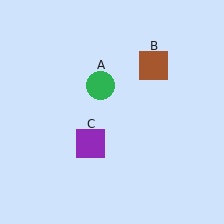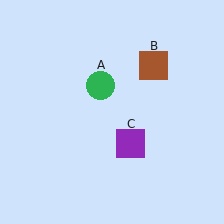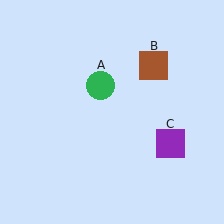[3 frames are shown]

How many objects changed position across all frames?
1 object changed position: purple square (object C).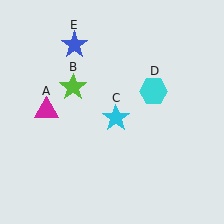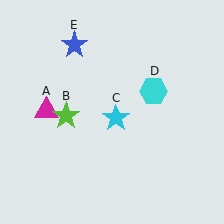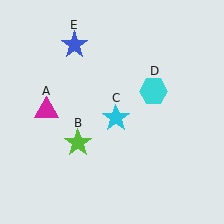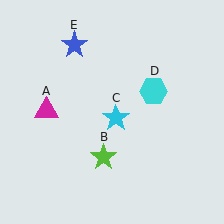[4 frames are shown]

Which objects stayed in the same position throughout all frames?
Magenta triangle (object A) and cyan star (object C) and cyan hexagon (object D) and blue star (object E) remained stationary.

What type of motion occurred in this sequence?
The lime star (object B) rotated counterclockwise around the center of the scene.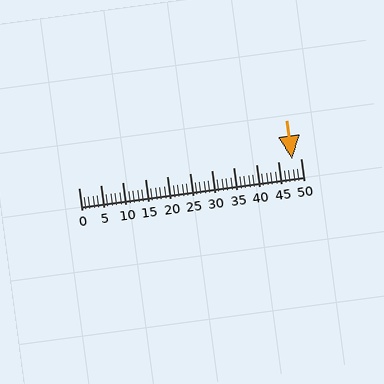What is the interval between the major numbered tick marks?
The major tick marks are spaced 5 units apart.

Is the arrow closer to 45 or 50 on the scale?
The arrow is closer to 50.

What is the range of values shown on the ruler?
The ruler shows values from 0 to 50.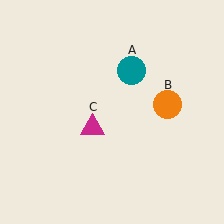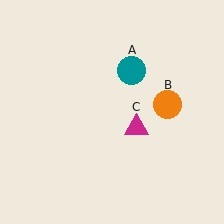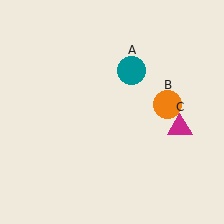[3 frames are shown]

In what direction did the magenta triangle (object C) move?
The magenta triangle (object C) moved right.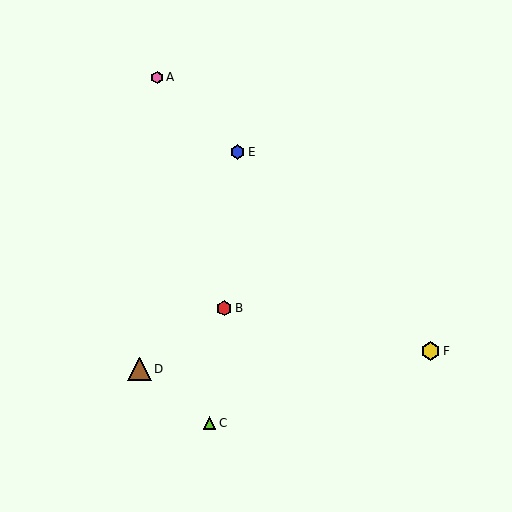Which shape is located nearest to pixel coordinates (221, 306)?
The red hexagon (labeled B) at (224, 308) is nearest to that location.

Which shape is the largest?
The brown triangle (labeled D) is the largest.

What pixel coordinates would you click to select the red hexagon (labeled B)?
Click at (224, 308) to select the red hexagon B.